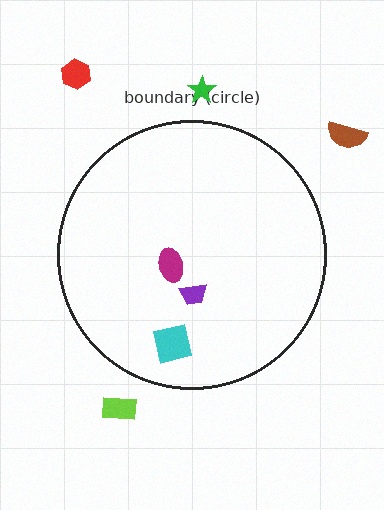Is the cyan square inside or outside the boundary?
Inside.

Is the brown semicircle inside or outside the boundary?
Outside.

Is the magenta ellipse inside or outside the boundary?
Inside.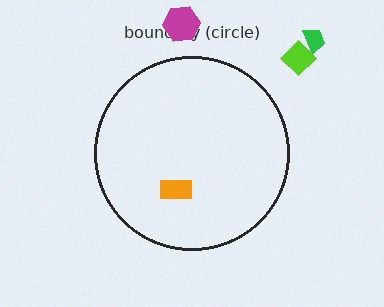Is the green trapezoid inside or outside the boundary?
Outside.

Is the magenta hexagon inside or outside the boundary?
Outside.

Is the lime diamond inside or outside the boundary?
Outside.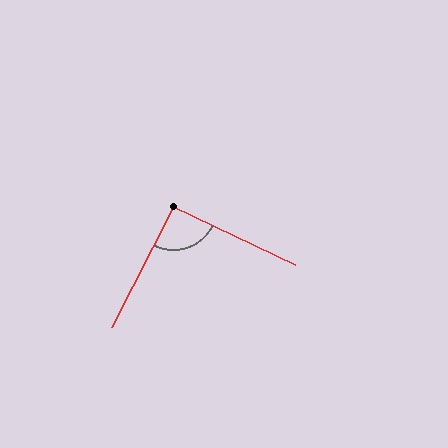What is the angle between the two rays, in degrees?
Approximately 91 degrees.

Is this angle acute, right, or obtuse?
It is approximately a right angle.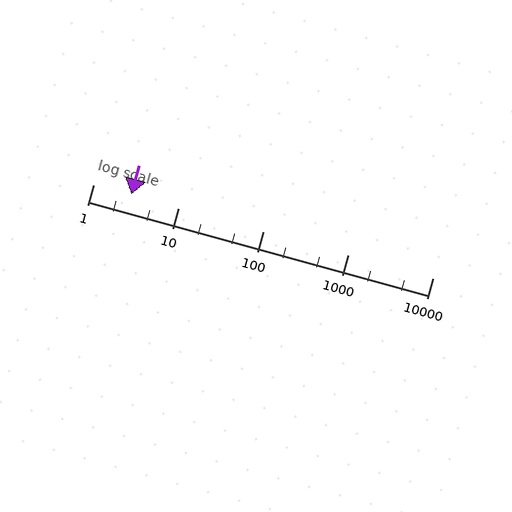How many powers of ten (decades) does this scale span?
The scale spans 4 decades, from 1 to 10000.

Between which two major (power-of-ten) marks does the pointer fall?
The pointer is between 1 and 10.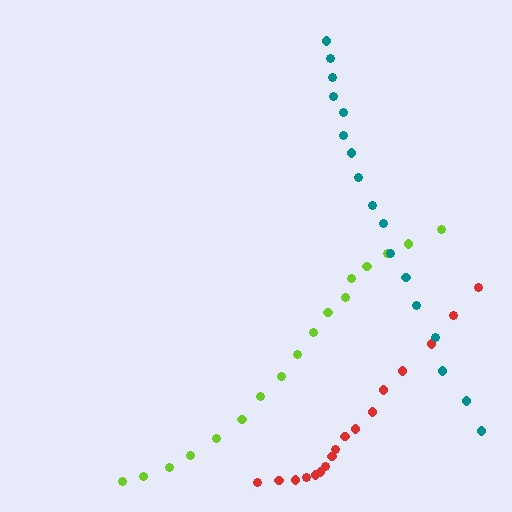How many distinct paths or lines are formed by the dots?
There are 3 distinct paths.